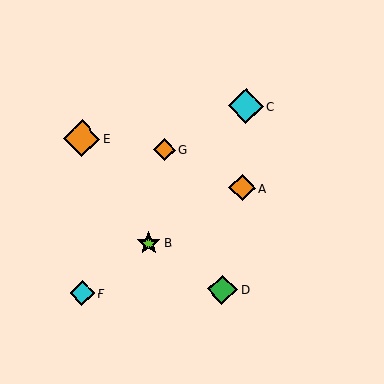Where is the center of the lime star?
The center of the lime star is at (149, 243).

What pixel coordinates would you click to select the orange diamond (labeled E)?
Click at (82, 138) to select the orange diamond E.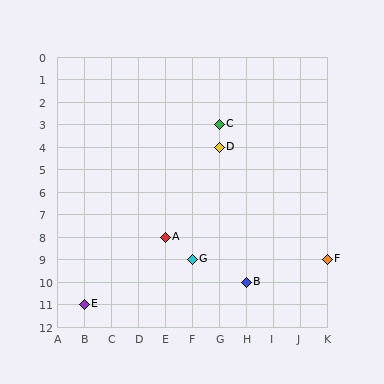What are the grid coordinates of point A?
Point A is at grid coordinates (E, 8).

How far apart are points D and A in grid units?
Points D and A are 2 columns and 4 rows apart (about 4.5 grid units diagonally).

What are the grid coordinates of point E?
Point E is at grid coordinates (B, 11).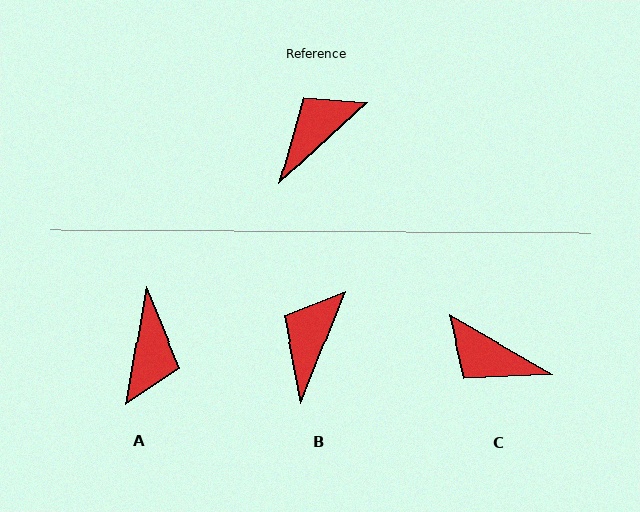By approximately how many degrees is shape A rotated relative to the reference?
Approximately 141 degrees clockwise.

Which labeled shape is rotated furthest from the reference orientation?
A, about 141 degrees away.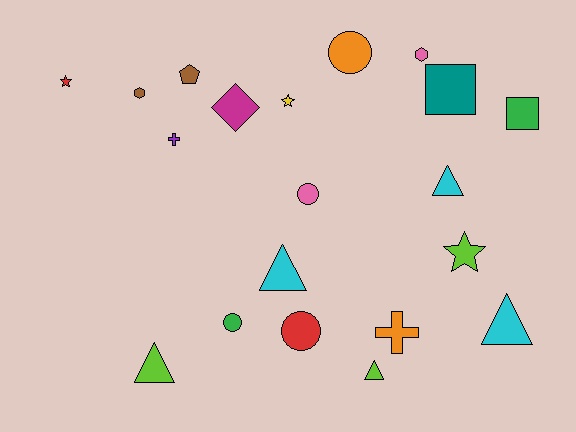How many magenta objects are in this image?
There is 1 magenta object.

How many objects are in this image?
There are 20 objects.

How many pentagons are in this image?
There is 1 pentagon.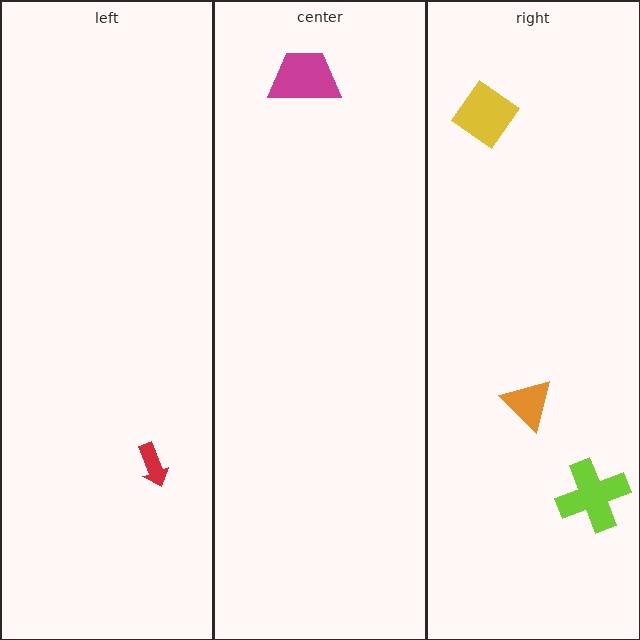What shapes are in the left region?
The red arrow.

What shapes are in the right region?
The orange triangle, the lime cross, the yellow diamond.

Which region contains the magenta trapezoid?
The center region.